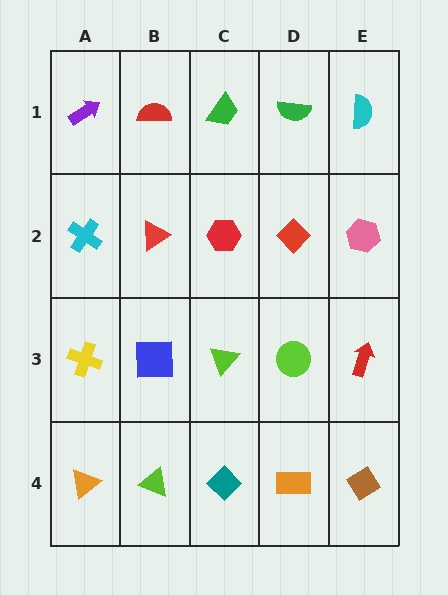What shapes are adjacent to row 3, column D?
A red diamond (row 2, column D), an orange rectangle (row 4, column D), a lime triangle (row 3, column C), a red arrow (row 3, column E).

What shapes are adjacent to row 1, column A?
A cyan cross (row 2, column A), a red semicircle (row 1, column B).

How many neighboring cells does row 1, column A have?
2.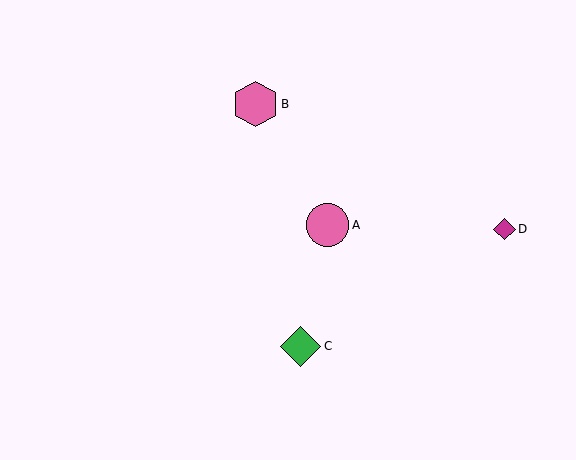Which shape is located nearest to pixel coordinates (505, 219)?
The magenta diamond (labeled D) at (505, 229) is nearest to that location.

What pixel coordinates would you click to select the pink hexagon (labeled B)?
Click at (256, 104) to select the pink hexagon B.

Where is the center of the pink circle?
The center of the pink circle is at (328, 225).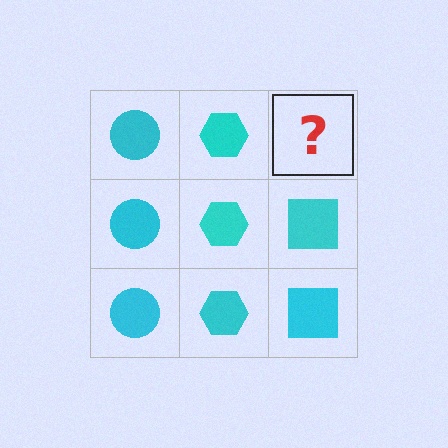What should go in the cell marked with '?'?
The missing cell should contain a cyan square.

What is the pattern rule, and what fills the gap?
The rule is that each column has a consistent shape. The gap should be filled with a cyan square.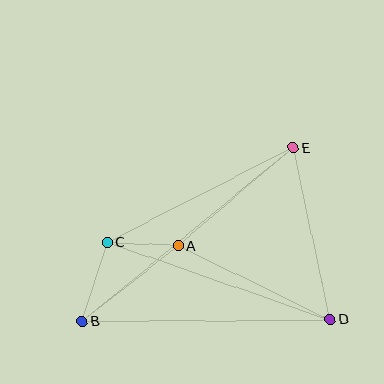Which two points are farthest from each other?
Points B and E are farthest from each other.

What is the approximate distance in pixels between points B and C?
The distance between B and C is approximately 83 pixels.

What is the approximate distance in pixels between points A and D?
The distance between A and D is approximately 170 pixels.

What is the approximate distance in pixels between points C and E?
The distance between C and E is approximately 209 pixels.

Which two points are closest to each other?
Points A and C are closest to each other.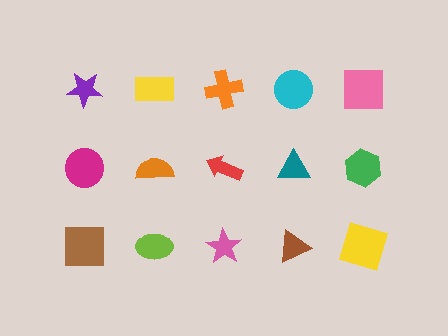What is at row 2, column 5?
A green hexagon.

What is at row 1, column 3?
An orange cross.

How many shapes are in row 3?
5 shapes.